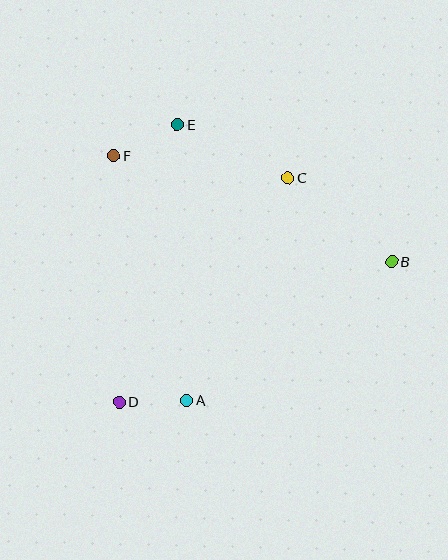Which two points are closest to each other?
Points A and D are closest to each other.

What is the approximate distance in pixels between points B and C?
The distance between B and C is approximately 134 pixels.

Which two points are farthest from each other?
Points B and D are farthest from each other.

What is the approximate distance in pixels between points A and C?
The distance between A and C is approximately 245 pixels.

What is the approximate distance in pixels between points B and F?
The distance between B and F is approximately 298 pixels.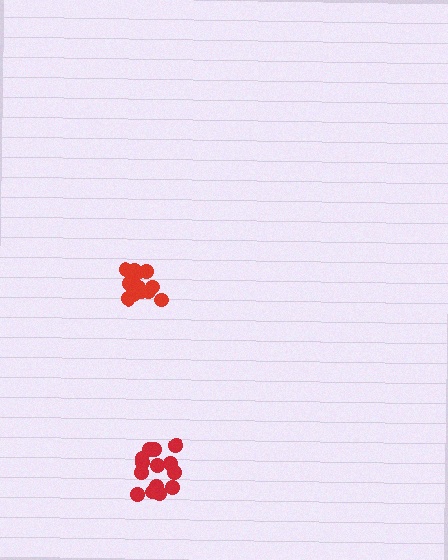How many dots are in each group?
Group 1: 16 dots, Group 2: 14 dots (30 total).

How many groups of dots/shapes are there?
There are 2 groups.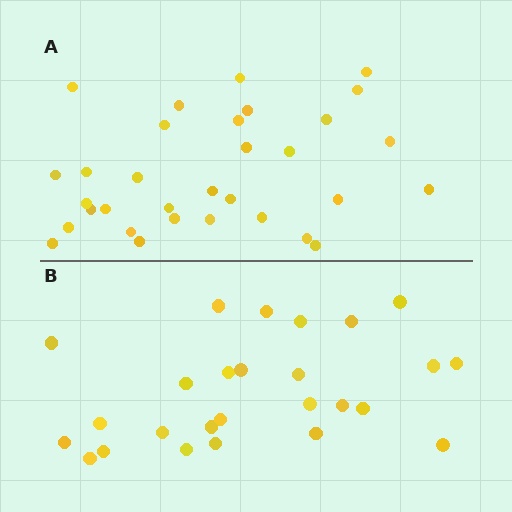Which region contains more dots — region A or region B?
Region A (the top region) has more dots.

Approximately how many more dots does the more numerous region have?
Region A has about 6 more dots than region B.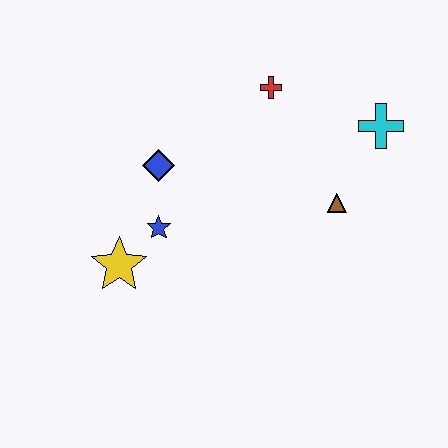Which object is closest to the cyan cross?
The brown triangle is closest to the cyan cross.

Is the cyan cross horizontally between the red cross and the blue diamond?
No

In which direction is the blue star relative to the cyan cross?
The blue star is to the left of the cyan cross.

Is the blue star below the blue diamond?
Yes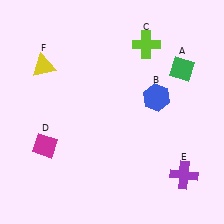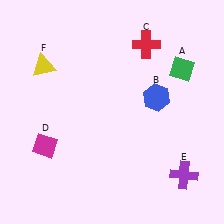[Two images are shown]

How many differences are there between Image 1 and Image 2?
There is 1 difference between the two images.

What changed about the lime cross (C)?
In Image 1, C is lime. In Image 2, it changed to red.